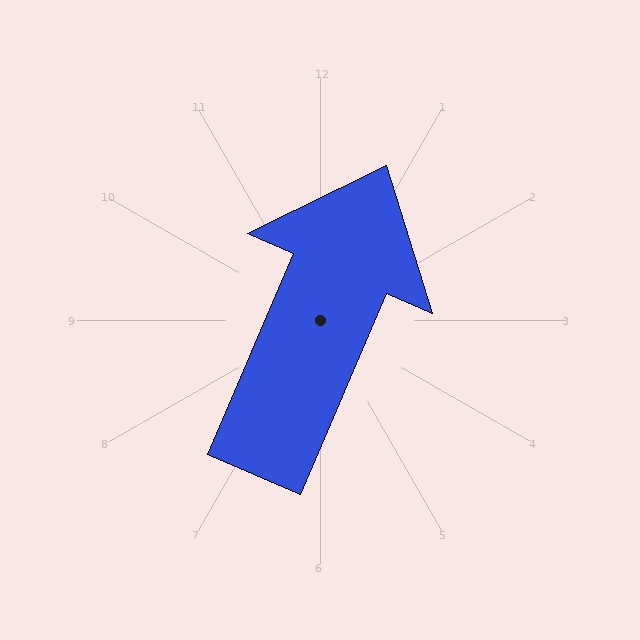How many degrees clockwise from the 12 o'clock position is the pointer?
Approximately 23 degrees.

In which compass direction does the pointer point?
Northeast.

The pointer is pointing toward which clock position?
Roughly 1 o'clock.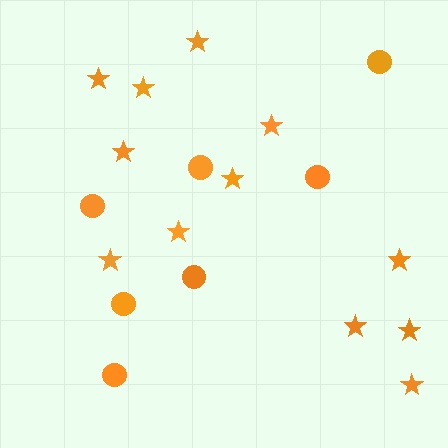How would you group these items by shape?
There are 2 groups: one group of circles (7) and one group of stars (12).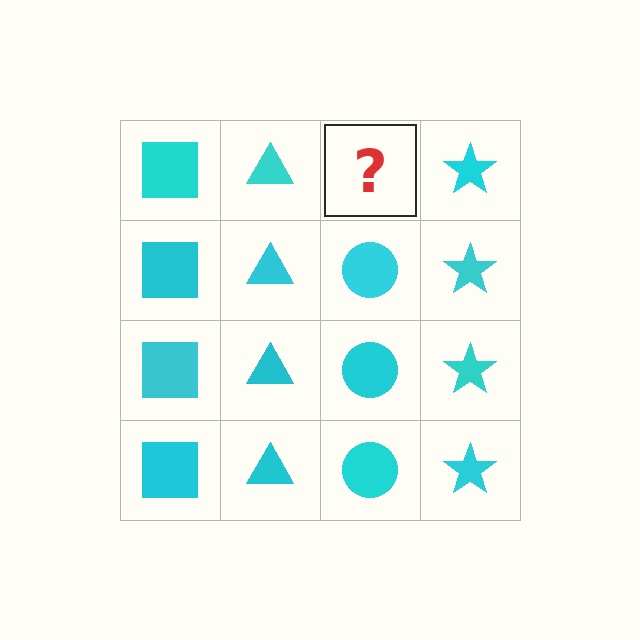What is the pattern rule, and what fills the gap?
The rule is that each column has a consistent shape. The gap should be filled with a cyan circle.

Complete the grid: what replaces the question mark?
The question mark should be replaced with a cyan circle.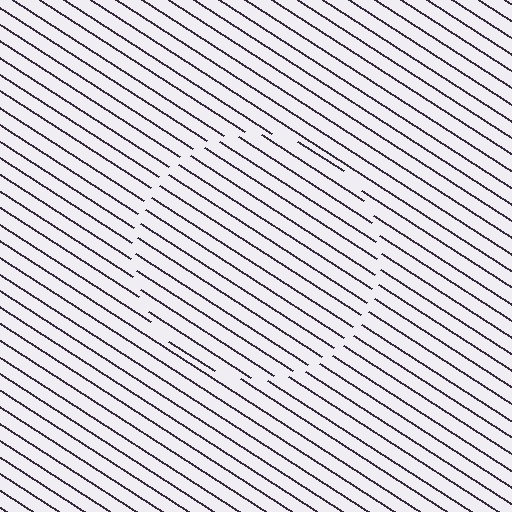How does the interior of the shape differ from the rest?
The interior of the shape contains the same grating, shifted by half a period — the contour is defined by the phase discontinuity where line-ends from the inner and outer gratings abut.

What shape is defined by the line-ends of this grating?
An illusory circle. The interior of the shape contains the same grating, shifted by half a period — the contour is defined by the phase discontinuity where line-ends from the inner and outer gratings abut.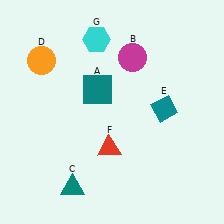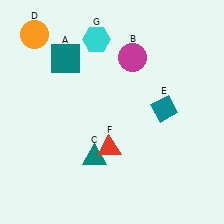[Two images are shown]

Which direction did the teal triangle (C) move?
The teal triangle (C) moved up.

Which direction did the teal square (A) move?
The teal square (A) moved left.